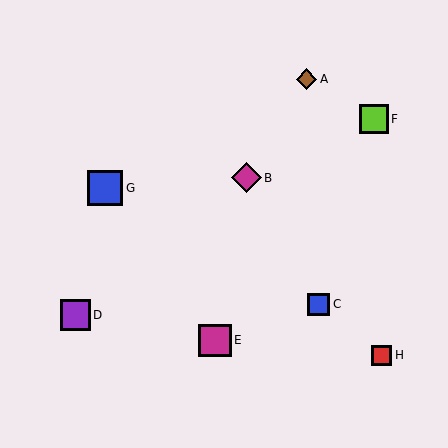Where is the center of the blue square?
The center of the blue square is at (105, 188).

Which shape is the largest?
The blue square (labeled G) is the largest.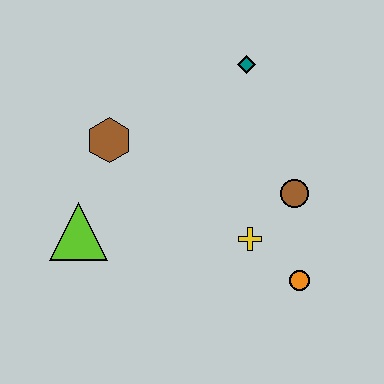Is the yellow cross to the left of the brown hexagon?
No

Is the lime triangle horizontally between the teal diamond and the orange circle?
No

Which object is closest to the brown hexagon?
The lime triangle is closest to the brown hexagon.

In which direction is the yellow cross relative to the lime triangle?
The yellow cross is to the right of the lime triangle.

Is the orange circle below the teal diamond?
Yes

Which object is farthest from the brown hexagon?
The orange circle is farthest from the brown hexagon.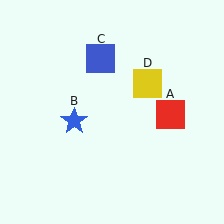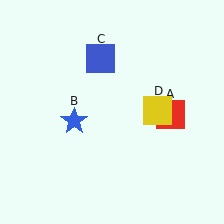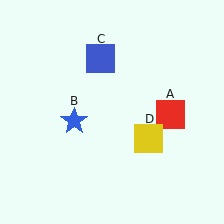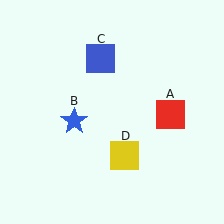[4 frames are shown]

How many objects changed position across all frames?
1 object changed position: yellow square (object D).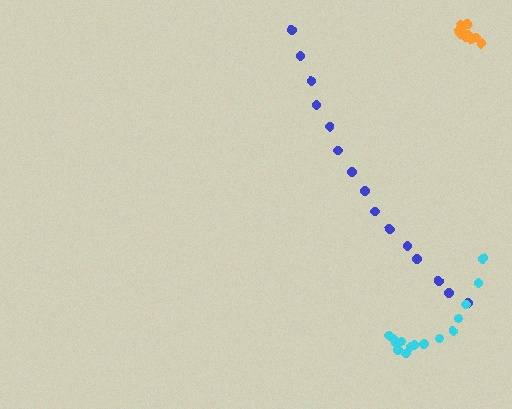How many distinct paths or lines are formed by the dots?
There are 3 distinct paths.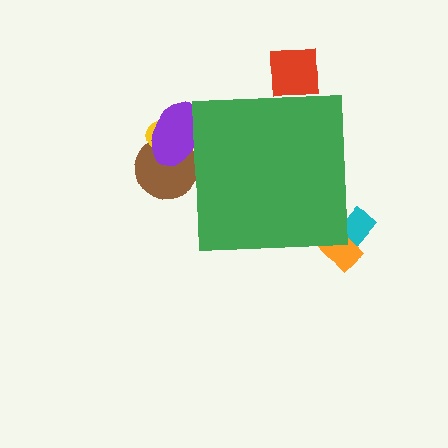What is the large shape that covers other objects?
A green square.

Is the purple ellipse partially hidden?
Yes, the purple ellipse is partially hidden behind the green square.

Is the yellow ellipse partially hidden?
Yes, the yellow ellipse is partially hidden behind the green square.